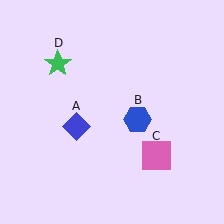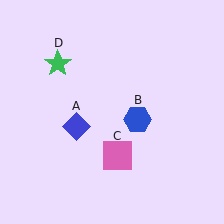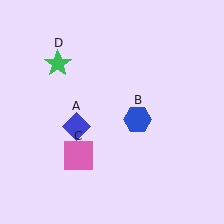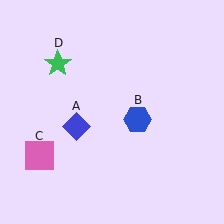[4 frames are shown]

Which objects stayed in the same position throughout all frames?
Blue diamond (object A) and blue hexagon (object B) and green star (object D) remained stationary.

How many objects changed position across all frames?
1 object changed position: pink square (object C).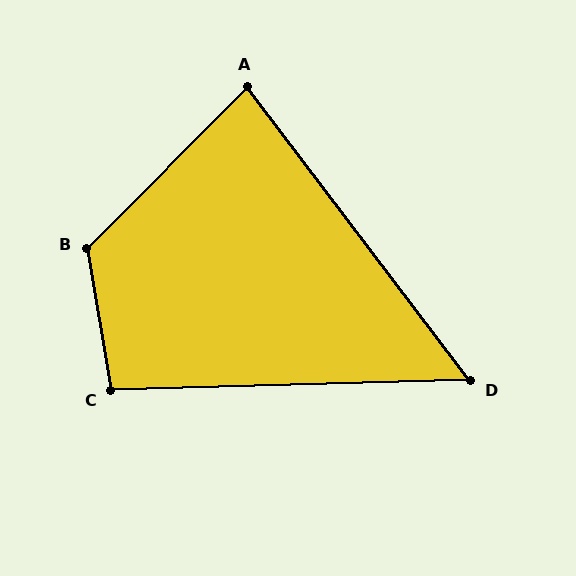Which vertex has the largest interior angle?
B, at approximately 126 degrees.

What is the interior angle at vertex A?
Approximately 82 degrees (acute).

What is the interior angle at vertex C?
Approximately 98 degrees (obtuse).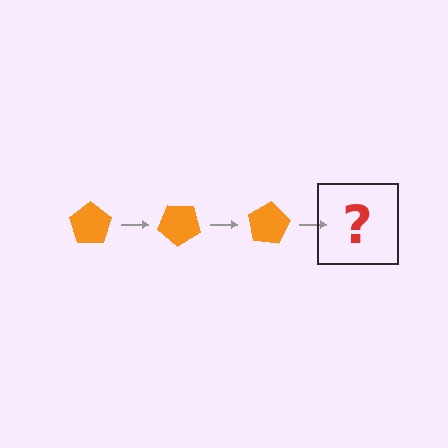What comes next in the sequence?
The next element should be an orange pentagon rotated 120 degrees.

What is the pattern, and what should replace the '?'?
The pattern is that the pentagon rotates 40 degrees each step. The '?' should be an orange pentagon rotated 120 degrees.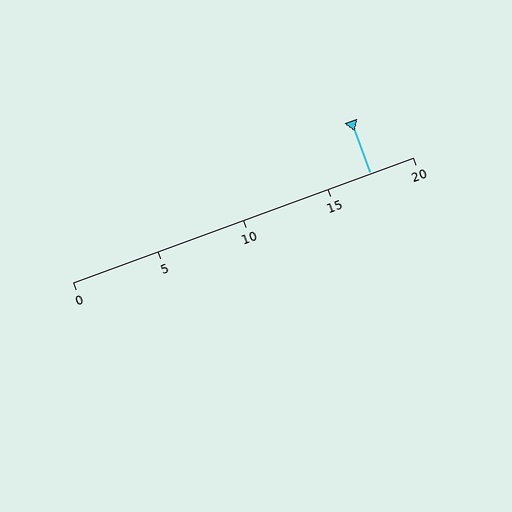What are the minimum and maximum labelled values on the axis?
The axis runs from 0 to 20.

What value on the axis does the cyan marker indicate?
The marker indicates approximately 17.5.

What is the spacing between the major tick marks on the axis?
The major ticks are spaced 5 apart.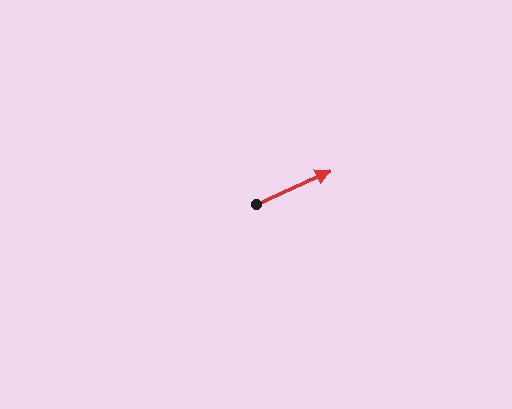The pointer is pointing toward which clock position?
Roughly 2 o'clock.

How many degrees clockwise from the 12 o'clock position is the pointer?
Approximately 65 degrees.